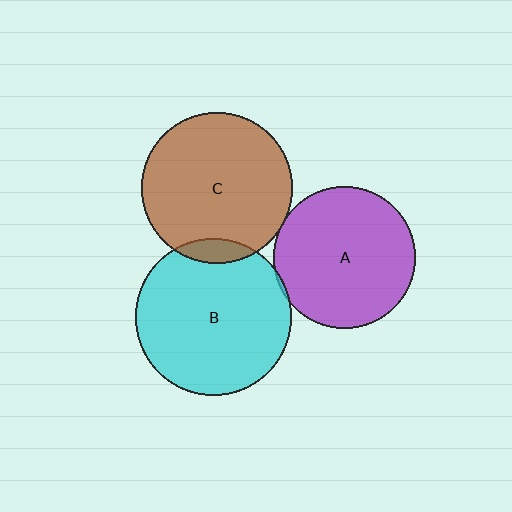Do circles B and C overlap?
Yes.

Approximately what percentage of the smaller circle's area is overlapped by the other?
Approximately 10%.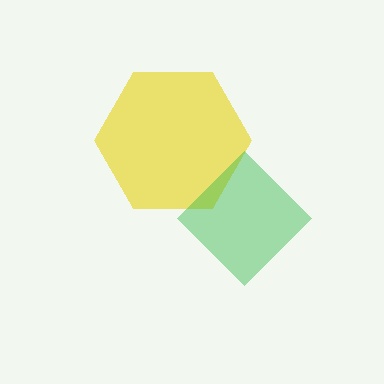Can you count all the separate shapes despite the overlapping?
Yes, there are 2 separate shapes.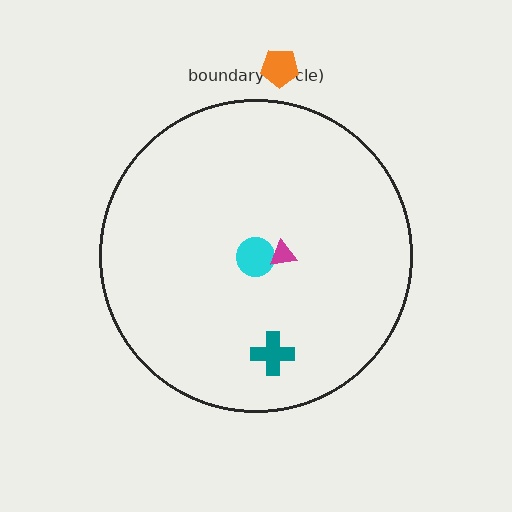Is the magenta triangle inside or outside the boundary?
Inside.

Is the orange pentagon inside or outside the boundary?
Outside.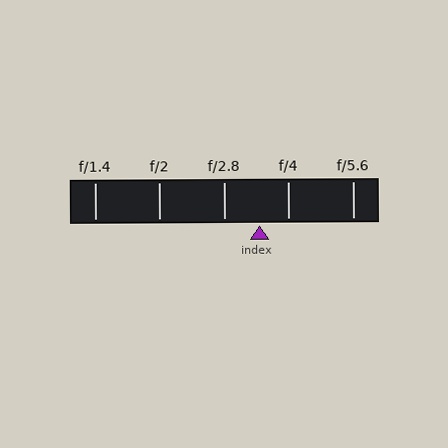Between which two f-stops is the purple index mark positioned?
The index mark is between f/2.8 and f/4.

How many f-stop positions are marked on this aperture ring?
There are 5 f-stop positions marked.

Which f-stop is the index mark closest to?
The index mark is closest to f/4.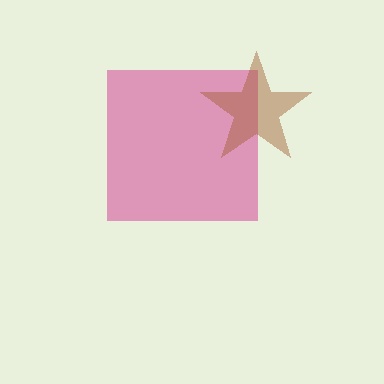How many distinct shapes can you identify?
There are 2 distinct shapes: a magenta square, a brown star.